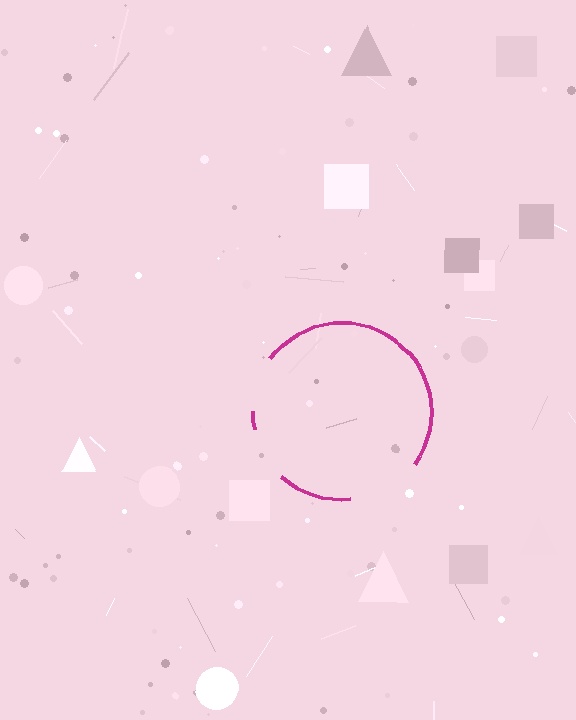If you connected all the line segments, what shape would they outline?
They would outline a circle.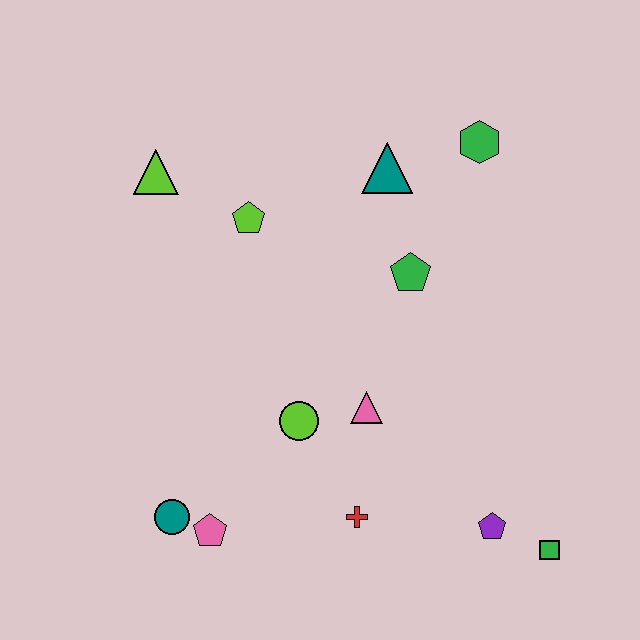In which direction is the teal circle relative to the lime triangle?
The teal circle is below the lime triangle.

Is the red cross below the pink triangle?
Yes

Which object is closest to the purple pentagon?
The green square is closest to the purple pentagon.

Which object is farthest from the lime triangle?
The green square is farthest from the lime triangle.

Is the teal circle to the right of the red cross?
No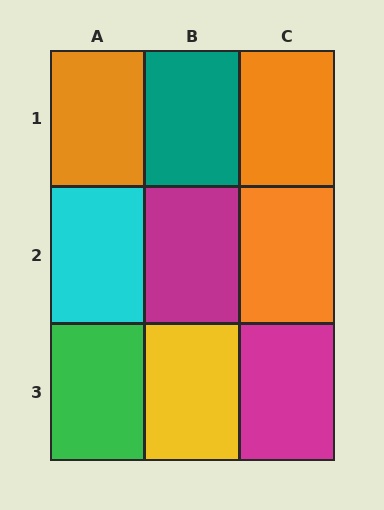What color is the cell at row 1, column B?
Teal.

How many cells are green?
1 cell is green.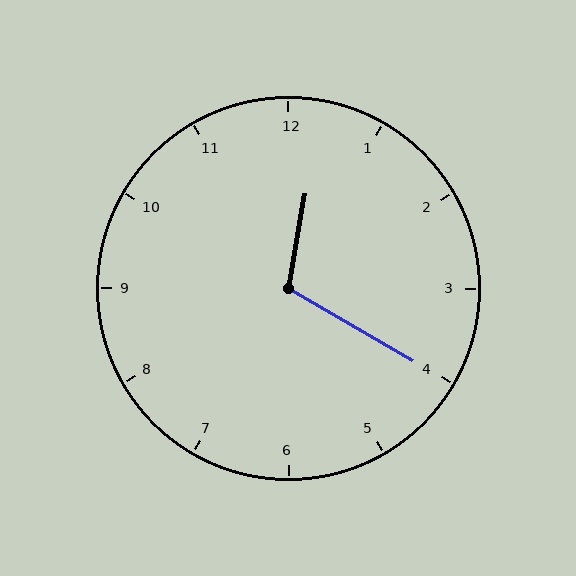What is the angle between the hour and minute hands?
Approximately 110 degrees.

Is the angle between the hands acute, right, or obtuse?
It is obtuse.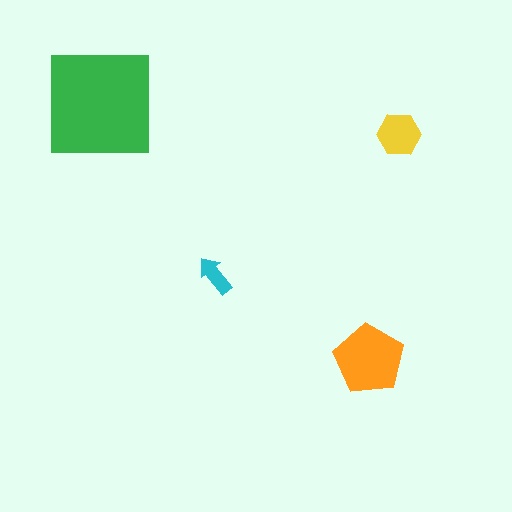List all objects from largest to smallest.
The green square, the orange pentagon, the yellow hexagon, the cyan arrow.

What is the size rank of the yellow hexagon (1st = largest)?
3rd.